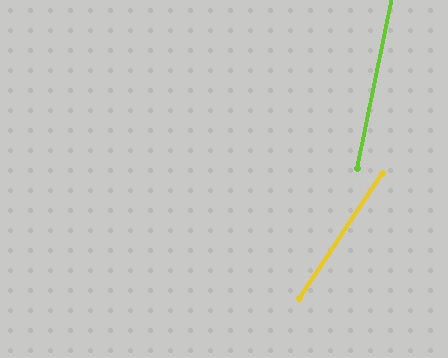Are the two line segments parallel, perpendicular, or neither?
Neither parallel nor perpendicular — they differ by about 22°.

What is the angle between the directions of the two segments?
Approximately 22 degrees.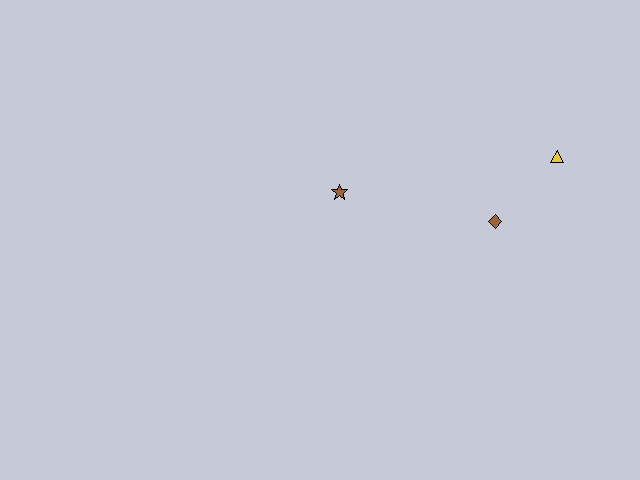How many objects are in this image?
There are 3 objects.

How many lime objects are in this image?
There are no lime objects.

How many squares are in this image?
There are no squares.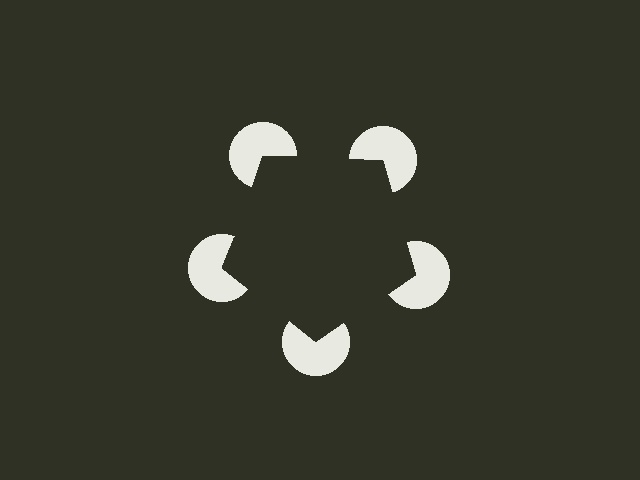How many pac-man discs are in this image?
There are 5 — one at each vertex of the illusory pentagon.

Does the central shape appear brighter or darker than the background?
It typically appears slightly darker than the background, even though no actual brightness change is drawn.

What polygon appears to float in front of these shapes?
An illusory pentagon — its edges are inferred from the aligned wedge cuts in the pac-man discs, not physically drawn.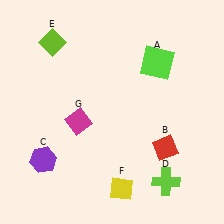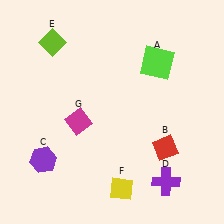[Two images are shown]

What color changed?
The cross (D) changed from lime in Image 1 to purple in Image 2.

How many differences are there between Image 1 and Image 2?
There is 1 difference between the two images.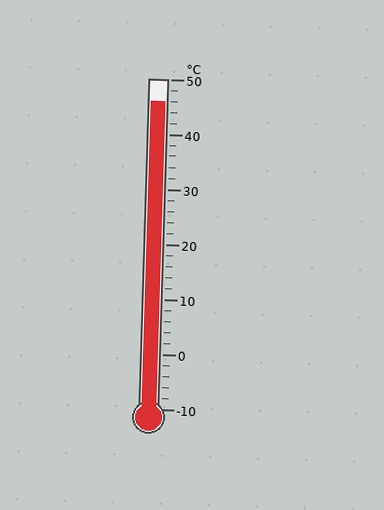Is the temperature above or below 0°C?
The temperature is above 0°C.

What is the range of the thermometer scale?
The thermometer scale ranges from -10°C to 50°C.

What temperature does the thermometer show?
The thermometer shows approximately 46°C.